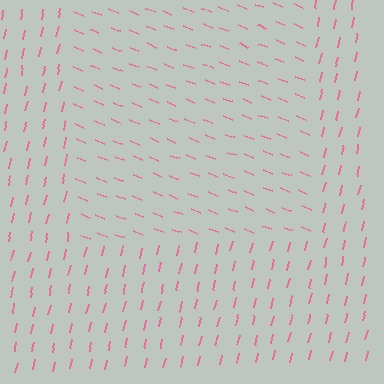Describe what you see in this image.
The image is filled with small pink line segments. A rectangle region in the image has lines oriented differently from the surrounding lines, creating a visible texture boundary.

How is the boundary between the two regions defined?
The boundary is defined purely by a change in line orientation (approximately 81 degrees difference). All lines are the same color and thickness.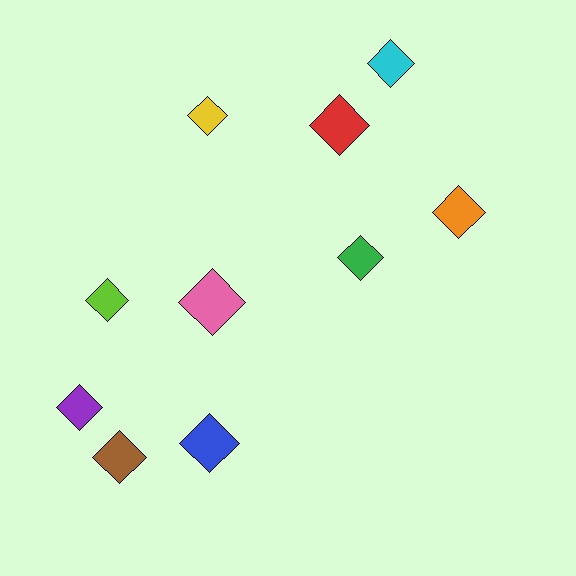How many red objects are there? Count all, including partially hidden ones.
There is 1 red object.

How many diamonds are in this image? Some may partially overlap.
There are 10 diamonds.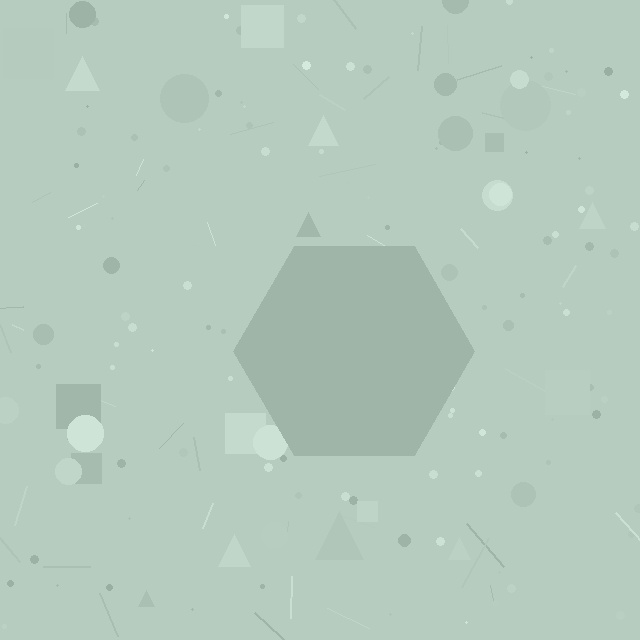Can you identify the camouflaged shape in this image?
The camouflaged shape is a hexagon.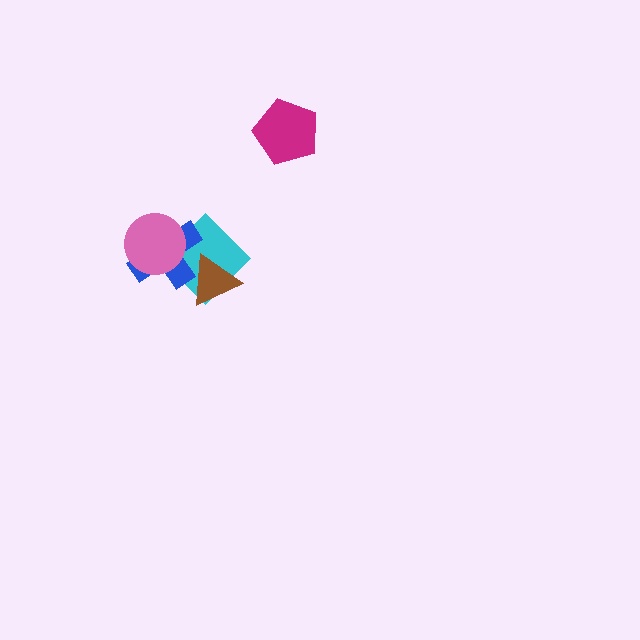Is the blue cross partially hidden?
Yes, it is partially covered by another shape.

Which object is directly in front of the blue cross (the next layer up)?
The brown triangle is directly in front of the blue cross.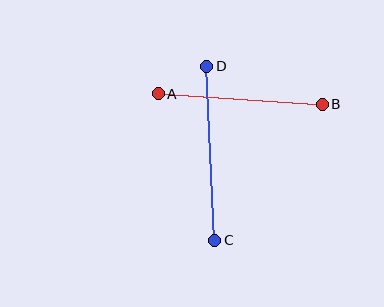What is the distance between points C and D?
The distance is approximately 174 pixels.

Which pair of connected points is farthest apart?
Points C and D are farthest apart.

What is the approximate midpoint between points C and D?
The midpoint is at approximately (211, 153) pixels.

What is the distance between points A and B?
The distance is approximately 164 pixels.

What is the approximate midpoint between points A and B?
The midpoint is at approximately (240, 99) pixels.